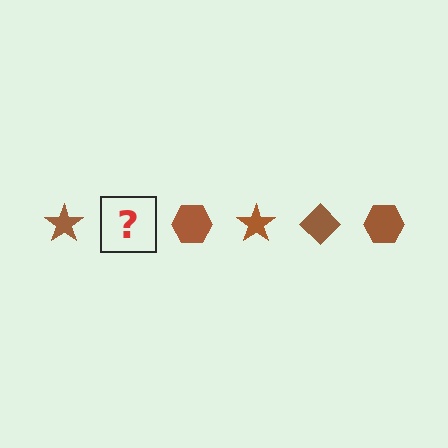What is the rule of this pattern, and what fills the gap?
The rule is that the pattern cycles through star, diamond, hexagon shapes in brown. The gap should be filled with a brown diamond.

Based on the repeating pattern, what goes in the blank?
The blank should be a brown diamond.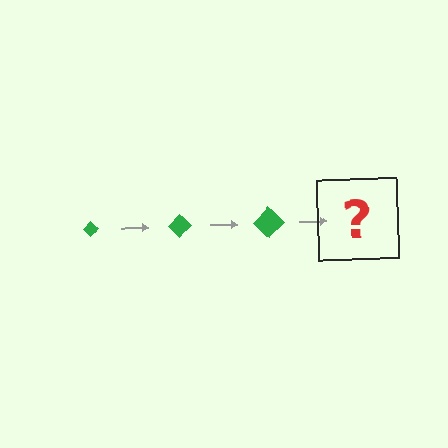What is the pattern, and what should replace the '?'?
The pattern is that the diamond gets progressively larger each step. The '?' should be a green diamond, larger than the previous one.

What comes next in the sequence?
The next element should be a green diamond, larger than the previous one.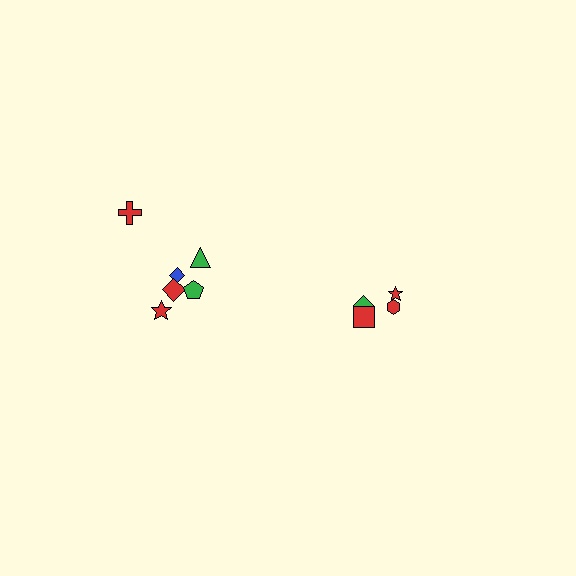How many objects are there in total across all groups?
There are 10 objects.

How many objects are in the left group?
There are 6 objects.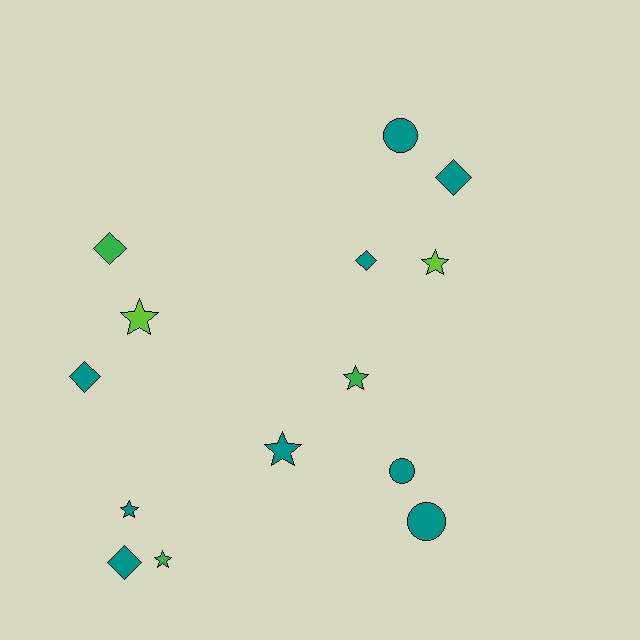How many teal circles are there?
There are 3 teal circles.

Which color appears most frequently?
Teal, with 9 objects.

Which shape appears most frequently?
Star, with 6 objects.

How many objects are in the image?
There are 14 objects.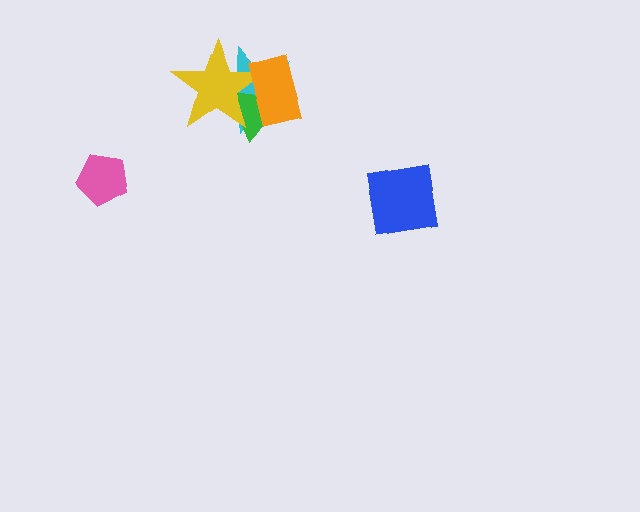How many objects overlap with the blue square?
0 objects overlap with the blue square.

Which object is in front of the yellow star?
The orange rectangle is in front of the yellow star.